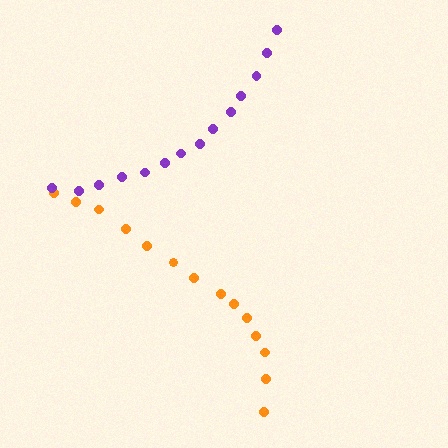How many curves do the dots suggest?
There are 2 distinct paths.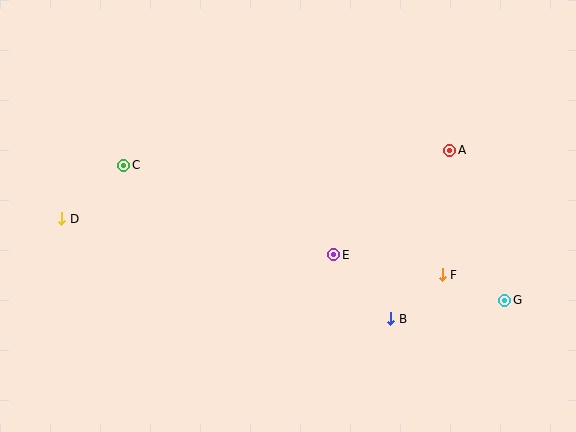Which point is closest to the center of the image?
Point E at (334, 255) is closest to the center.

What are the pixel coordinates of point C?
Point C is at (124, 165).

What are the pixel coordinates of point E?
Point E is at (334, 255).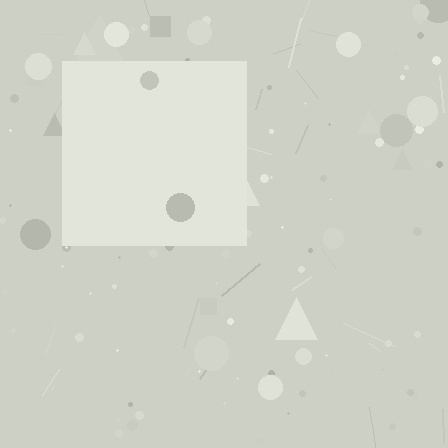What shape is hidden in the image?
A square is hidden in the image.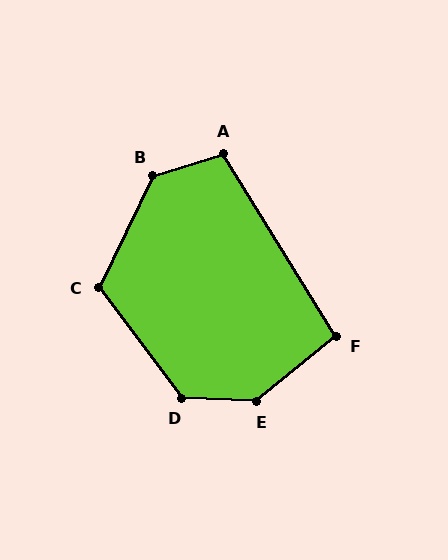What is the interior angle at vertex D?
Approximately 129 degrees (obtuse).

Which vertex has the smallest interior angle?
F, at approximately 97 degrees.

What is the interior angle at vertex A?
Approximately 104 degrees (obtuse).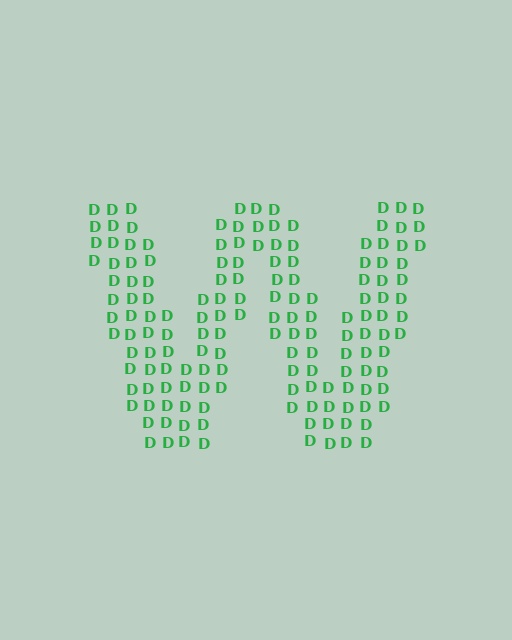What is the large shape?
The large shape is the letter W.